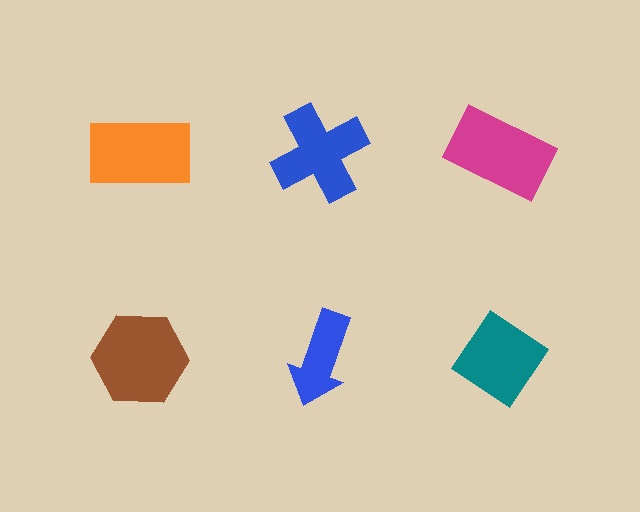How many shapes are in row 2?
3 shapes.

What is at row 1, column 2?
A blue cross.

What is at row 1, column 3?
A magenta rectangle.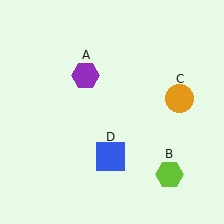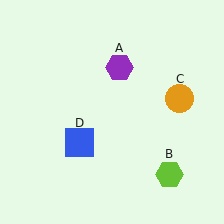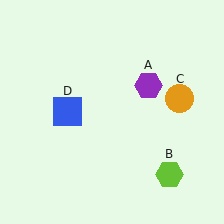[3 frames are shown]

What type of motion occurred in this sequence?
The purple hexagon (object A), blue square (object D) rotated clockwise around the center of the scene.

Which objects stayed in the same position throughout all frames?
Lime hexagon (object B) and orange circle (object C) remained stationary.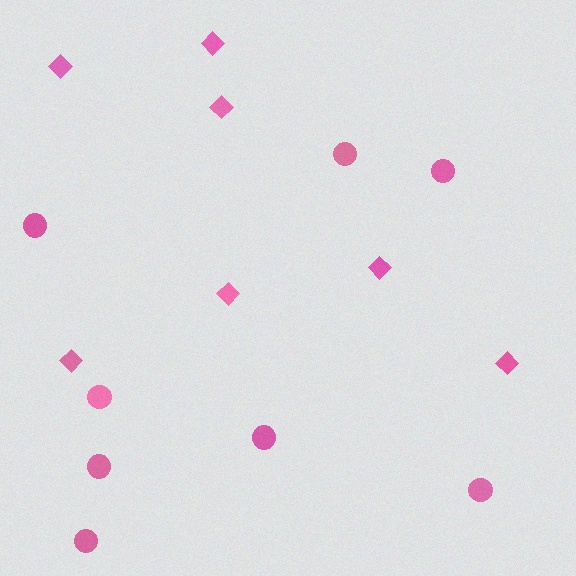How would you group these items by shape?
There are 2 groups: one group of circles (8) and one group of diamonds (7).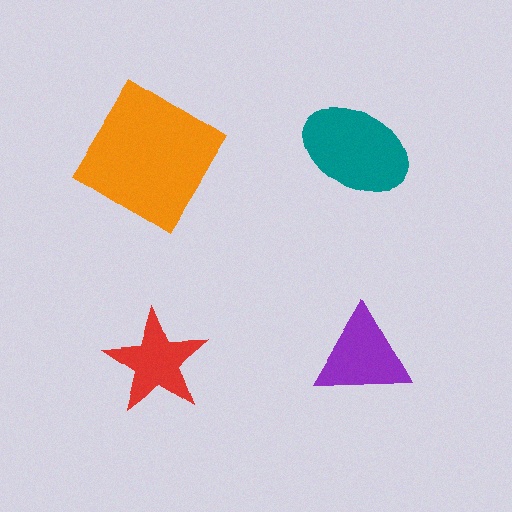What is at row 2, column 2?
A purple triangle.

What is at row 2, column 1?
A red star.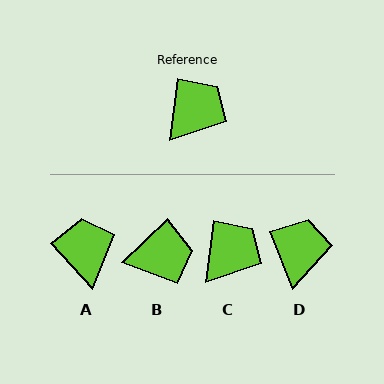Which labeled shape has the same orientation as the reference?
C.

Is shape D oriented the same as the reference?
No, it is off by about 29 degrees.